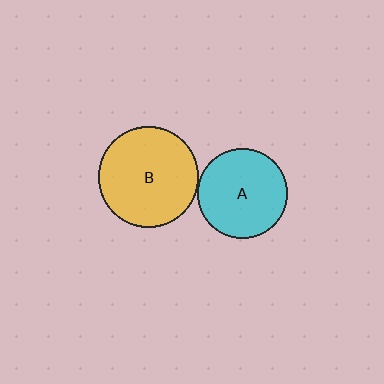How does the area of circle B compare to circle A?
Approximately 1.3 times.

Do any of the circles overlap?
No, none of the circles overlap.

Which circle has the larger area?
Circle B (yellow).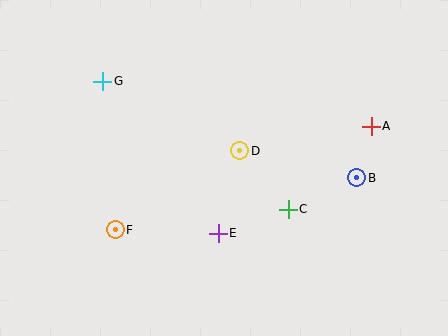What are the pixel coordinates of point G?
Point G is at (103, 81).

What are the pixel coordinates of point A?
Point A is at (371, 126).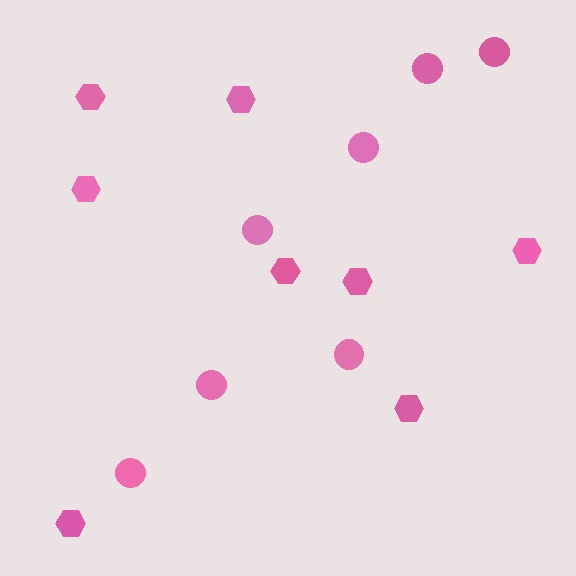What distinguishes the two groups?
There are 2 groups: one group of hexagons (8) and one group of circles (7).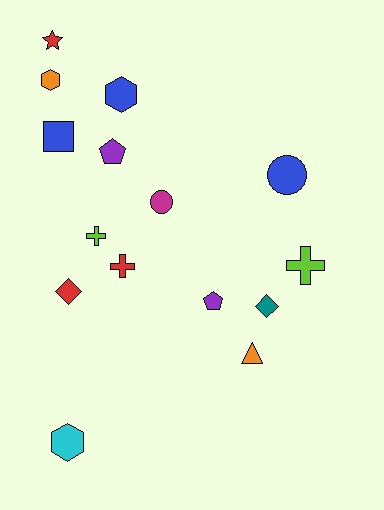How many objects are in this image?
There are 15 objects.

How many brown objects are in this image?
There are no brown objects.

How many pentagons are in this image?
There are 2 pentagons.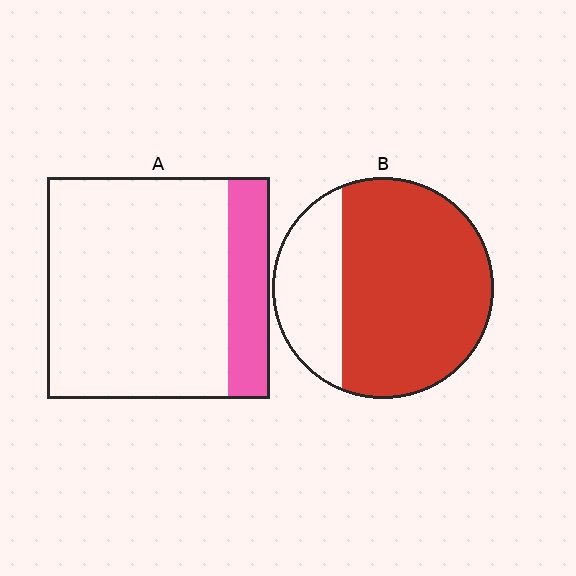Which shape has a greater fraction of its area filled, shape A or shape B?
Shape B.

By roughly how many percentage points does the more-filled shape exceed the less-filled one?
By roughly 55 percentage points (B over A).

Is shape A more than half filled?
No.